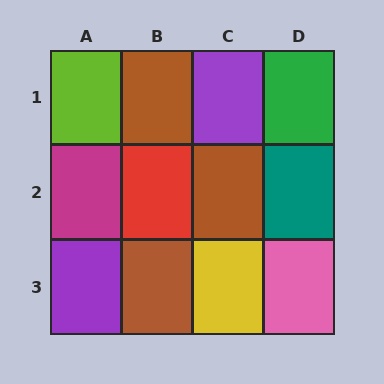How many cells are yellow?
1 cell is yellow.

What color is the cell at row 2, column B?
Red.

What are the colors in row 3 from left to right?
Purple, brown, yellow, pink.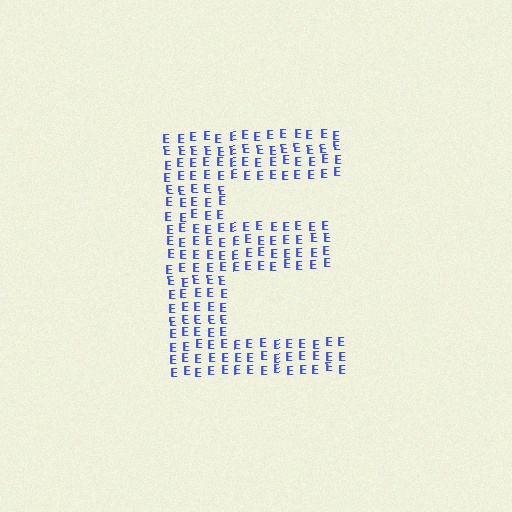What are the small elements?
The small elements are letter E's.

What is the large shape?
The large shape is the letter E.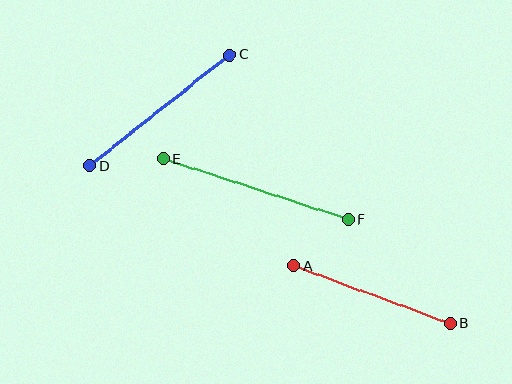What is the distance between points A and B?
The distance is approximately 167 pixels.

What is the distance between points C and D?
The distance is approximately 178 pixels.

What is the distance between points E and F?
The distance is approximately 194 pixels.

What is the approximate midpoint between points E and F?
The midpoint is at approximately (256, 189) pixels.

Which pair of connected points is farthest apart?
Points E and F are farthest apart.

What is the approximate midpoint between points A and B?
The midpoint is at approximately (372, 295) pixels.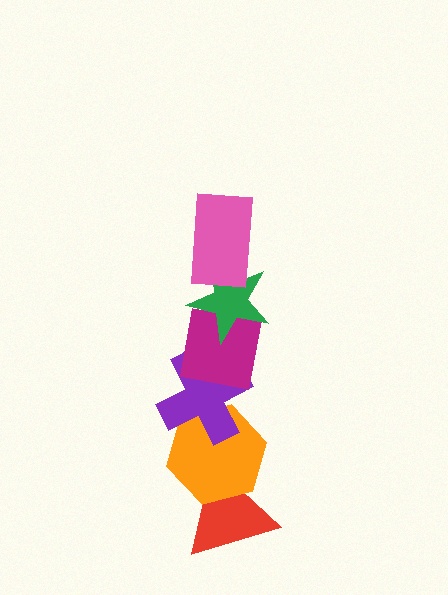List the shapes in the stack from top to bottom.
From top to bottom: the pink rectangle, the green star, the magenta square, the purple cross, the orange hexagon, the red triangle.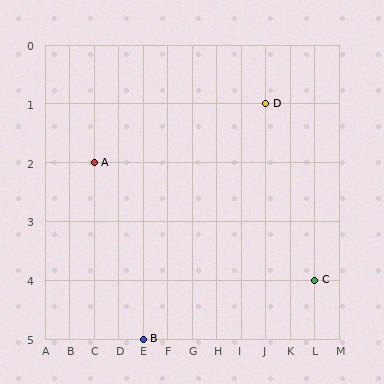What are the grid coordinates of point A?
Point A is at grid coordinates (C, 2).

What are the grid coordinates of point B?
Point B is at grid coordinates (E, 5).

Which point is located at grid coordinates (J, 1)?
Point D is at (J, 1).